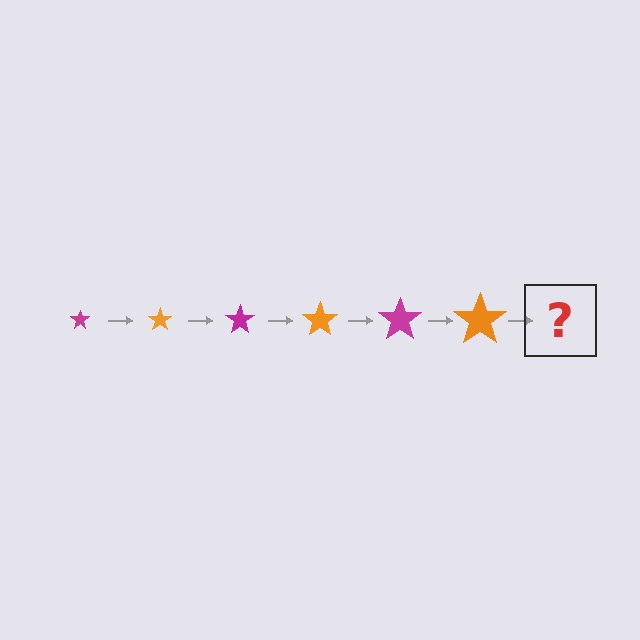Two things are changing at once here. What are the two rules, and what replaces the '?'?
The two rules are that the star grows larger each step and the color cycles through magenta and orange. The '?' should be a magenta star, larger than the previous one.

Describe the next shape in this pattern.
It should be a magenta star, larger than the previous one.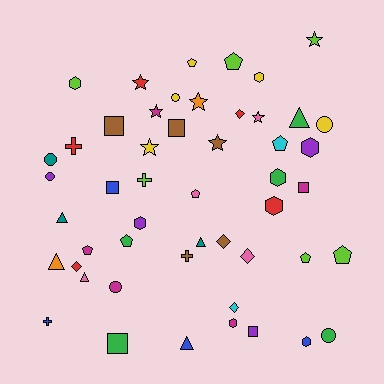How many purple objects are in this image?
There are 4 purple objects.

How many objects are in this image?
There are 50 objects.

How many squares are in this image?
There are 6 squares.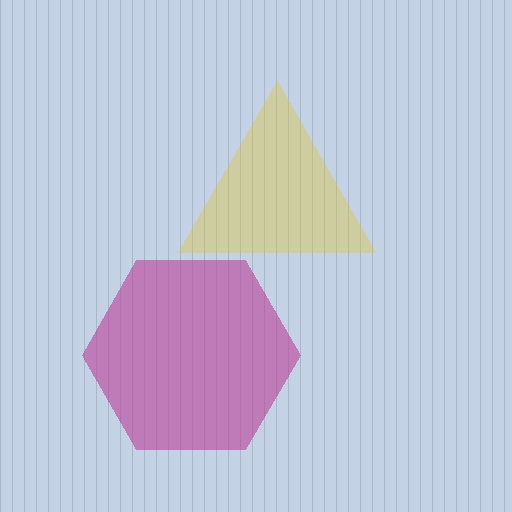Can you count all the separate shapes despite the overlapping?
Yes, there are 2 separate shapes.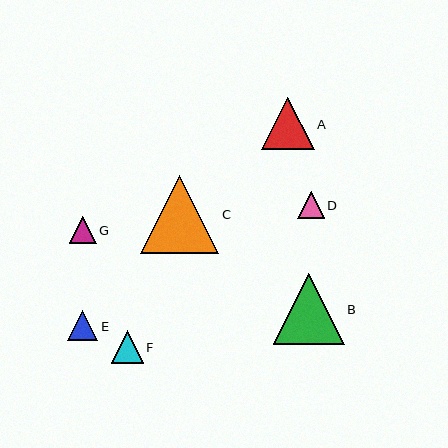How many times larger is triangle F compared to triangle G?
Triangle F is approximately 1.2 times the size of triangle G.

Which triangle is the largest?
Triangle C is the largest with a size of approximately 78 pixels.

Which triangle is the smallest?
Triangle D is the smallest with a size of approximately 27 pixels.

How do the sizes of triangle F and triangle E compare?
Triangle F and triangle E are approximately the same size.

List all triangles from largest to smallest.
From largest to smallest: C, B, A, F, E, G, D.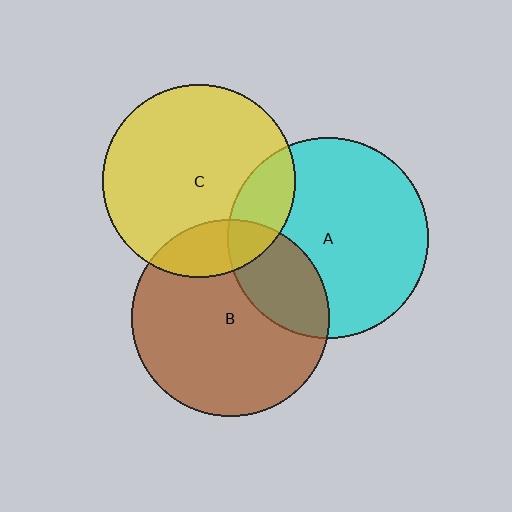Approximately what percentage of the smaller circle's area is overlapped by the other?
Approximately 15%.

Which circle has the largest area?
Circle A (cyan).